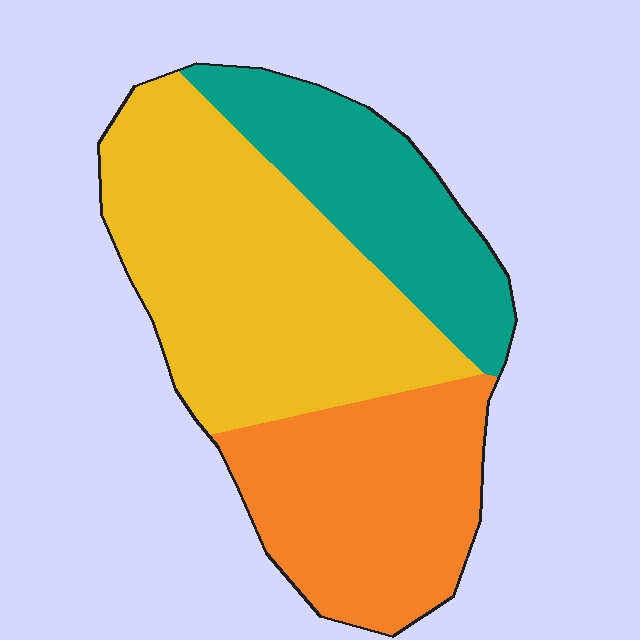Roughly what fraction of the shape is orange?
Orange takes up about one third (1/3) of the shape.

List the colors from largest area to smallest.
From largest to smallest: yellow, orange, teal.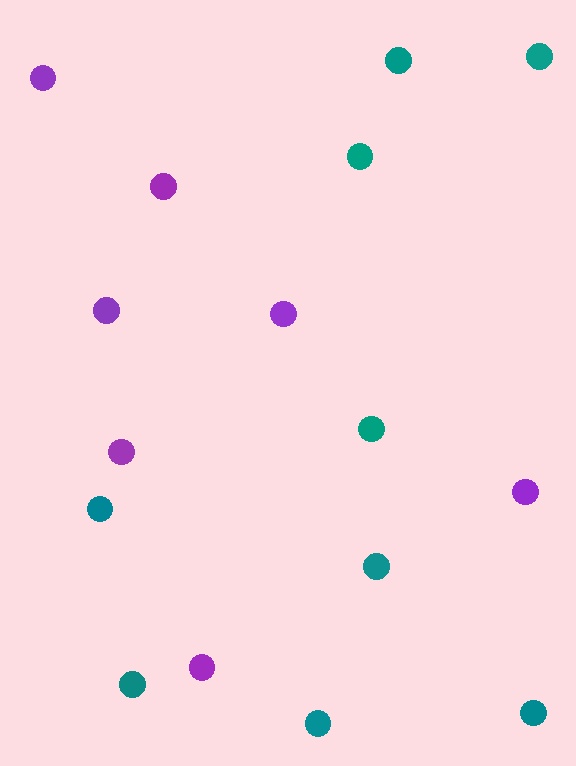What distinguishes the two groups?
There are 2 groups: one group of purple circles (7) and one group of teal circles (9).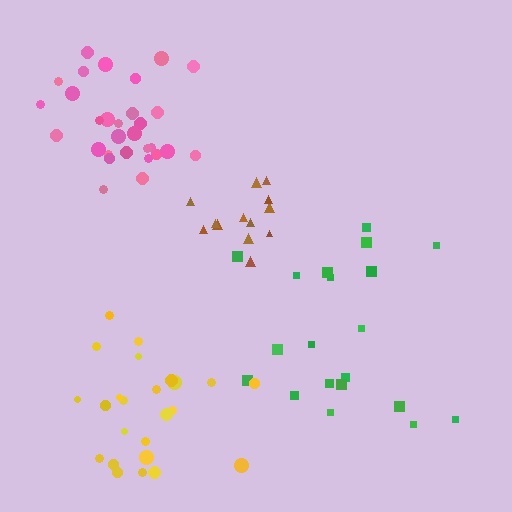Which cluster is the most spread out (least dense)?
Green.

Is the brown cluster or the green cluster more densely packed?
Brown.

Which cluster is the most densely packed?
Pink.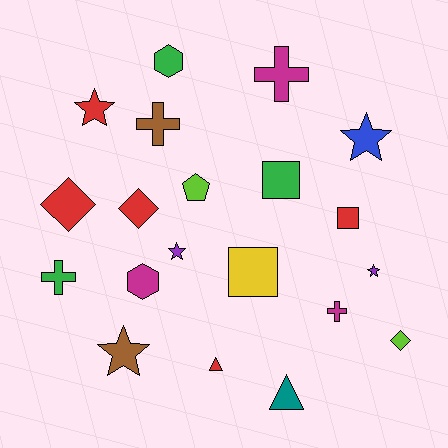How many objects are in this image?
There are 20 objects.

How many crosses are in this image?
There are 4 crosses.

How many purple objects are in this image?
There are 2 purple objects.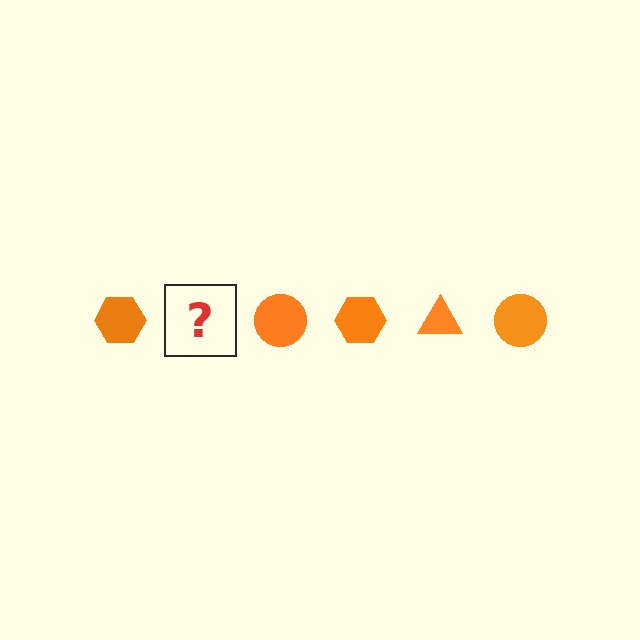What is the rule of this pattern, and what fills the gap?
The rule is that the pattern cycles through hexagon, triangle, circle shapes in orange. The gap should be filled with an orange triangle.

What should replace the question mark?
The question mark should be replaced with an orange triangle.